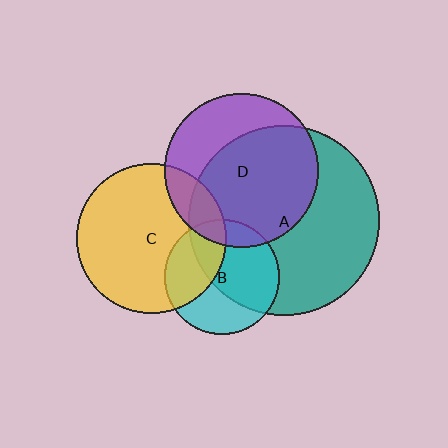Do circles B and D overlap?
Yes.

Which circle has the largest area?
Circle A (teal).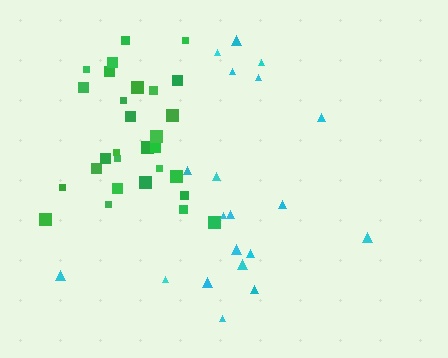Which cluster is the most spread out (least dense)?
Cyan.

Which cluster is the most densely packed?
Green.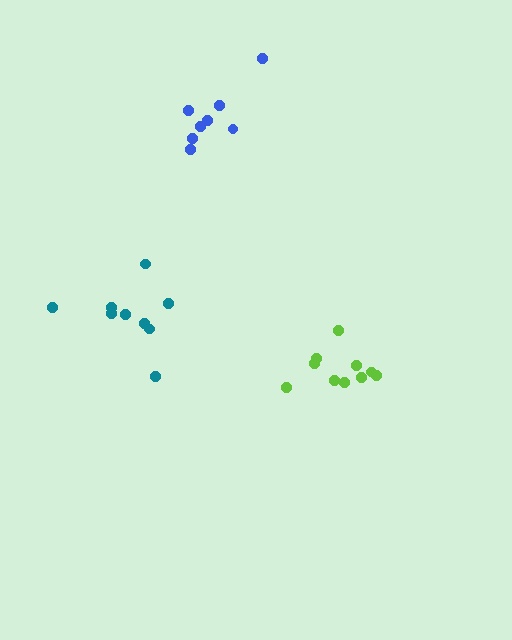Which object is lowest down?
The lime cluster is bottommost.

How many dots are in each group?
Group 1: 8 dots, Group 2: 9 dots, Group 3: 10 dots (27 total).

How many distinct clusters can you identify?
There are 3 distinct clusters.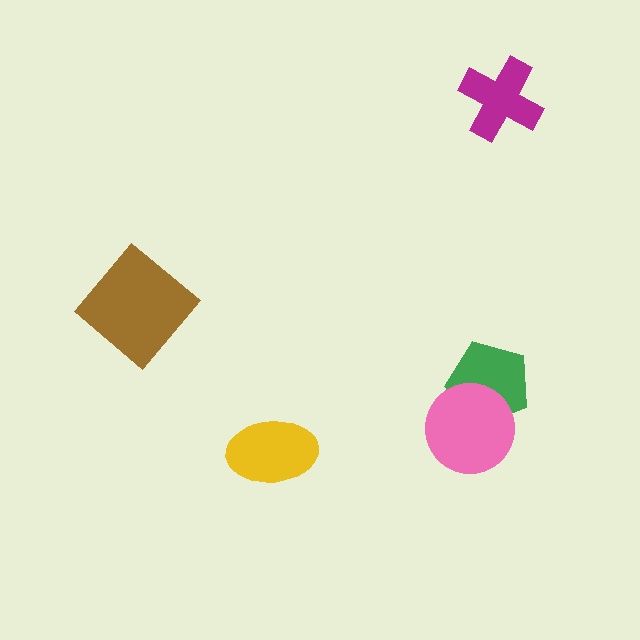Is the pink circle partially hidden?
No, no other shape covers it.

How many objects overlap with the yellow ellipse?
0 objects overlap with the yellow ellipse.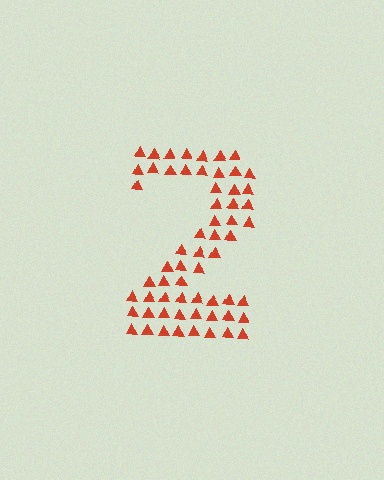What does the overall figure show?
The overall figure shows the digit 2.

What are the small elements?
The small elements are triangles.